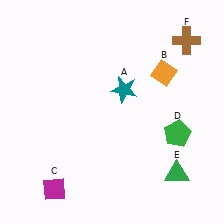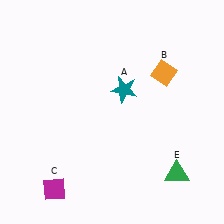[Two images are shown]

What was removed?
The green pentagon (D), the brown cross (F) were removed in Image 2.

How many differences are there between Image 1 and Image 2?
There are 2 differences between the two images.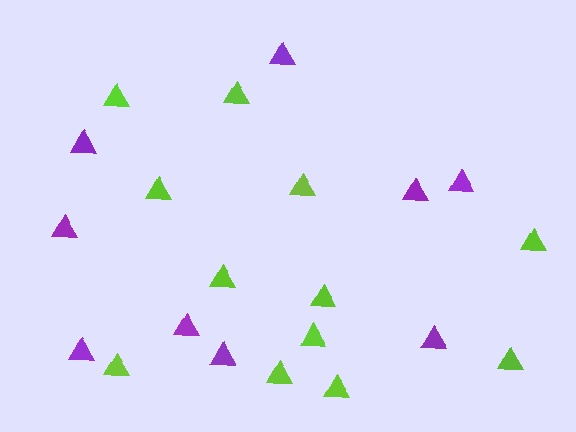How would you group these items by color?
There are 2 groups: one group of lime triangles (12) and one group of purple triangles (9).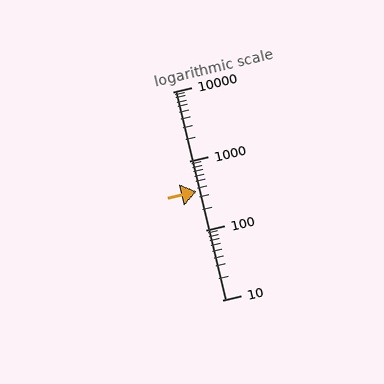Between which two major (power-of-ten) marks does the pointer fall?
The pointer is between 100 and 1000.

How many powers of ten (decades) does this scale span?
The scale spans 3 decades, from 10 to 10000.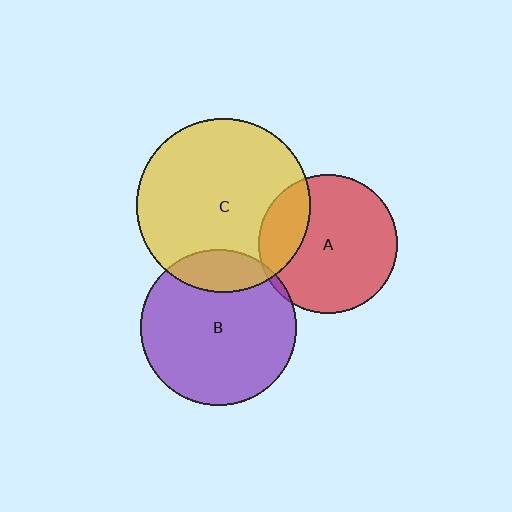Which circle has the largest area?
Circle C (yellow).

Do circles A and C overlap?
Yes.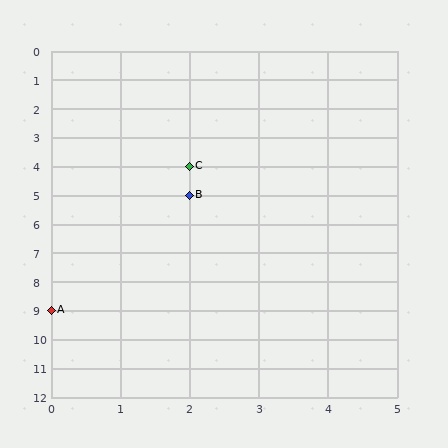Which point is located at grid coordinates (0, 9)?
Point A is at (0, 9).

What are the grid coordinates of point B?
Point B is at grid coordinates (2, 5).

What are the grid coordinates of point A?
Point A is at grid coordinates (0, 9).